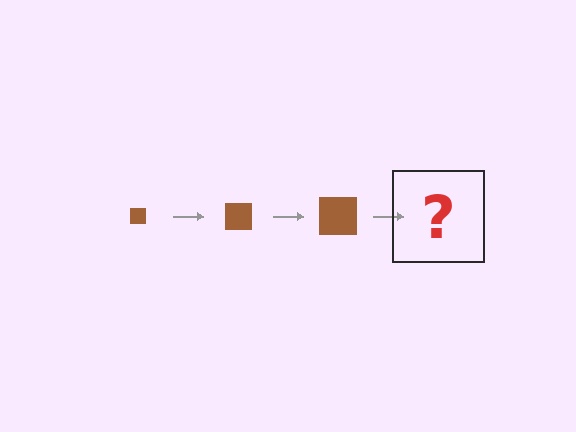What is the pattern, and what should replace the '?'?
The pattern is that the square gets progressively larger each step. The '?' should be a brown square, larger than the previous one.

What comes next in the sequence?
The next element should be a brown square, larger than the previous one.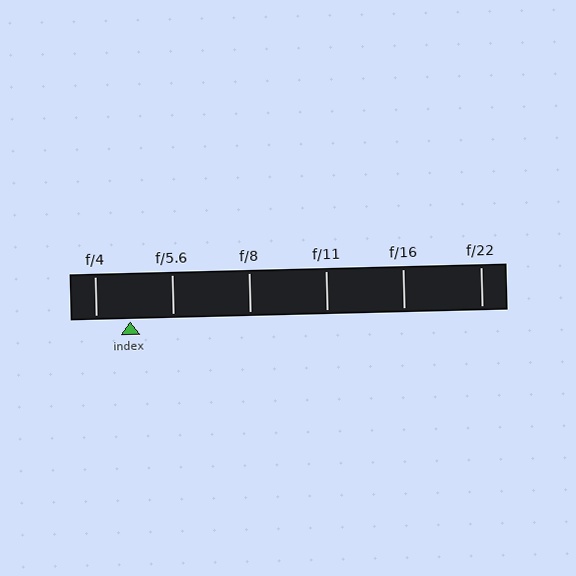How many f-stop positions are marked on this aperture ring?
There are 6 f-stop positions marked.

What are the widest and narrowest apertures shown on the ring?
The widest aperture shown is f/4 and the narrowest is f/22.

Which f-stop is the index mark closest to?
The index mark is closest to f/4.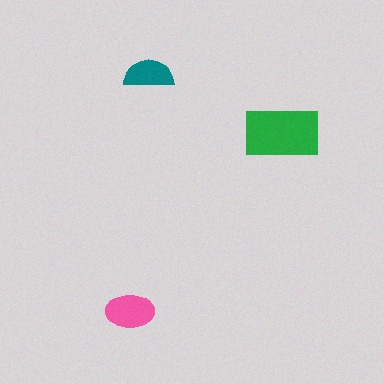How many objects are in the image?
There are 3 objects in the image.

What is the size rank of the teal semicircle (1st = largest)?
3rd.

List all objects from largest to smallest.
The green rectangle, the pink ellipse, the teal semicircle.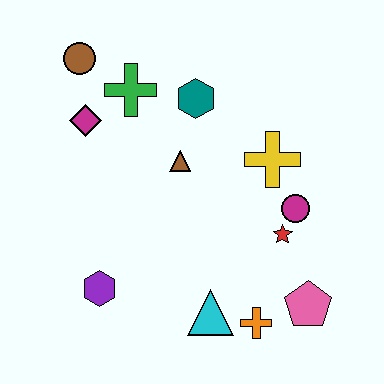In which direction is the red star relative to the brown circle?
The red star is to the right of the brown circle.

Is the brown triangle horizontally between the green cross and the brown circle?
No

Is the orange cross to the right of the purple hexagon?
Yes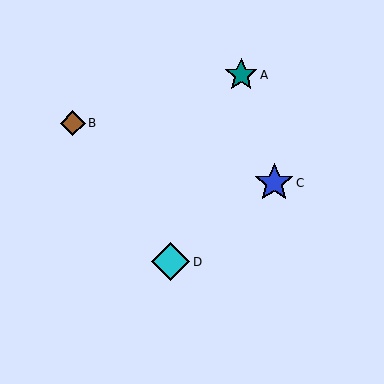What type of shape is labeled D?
Shape D is a cyan diamond.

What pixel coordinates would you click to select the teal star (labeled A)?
Click at (241, 75) to select the teal star A.